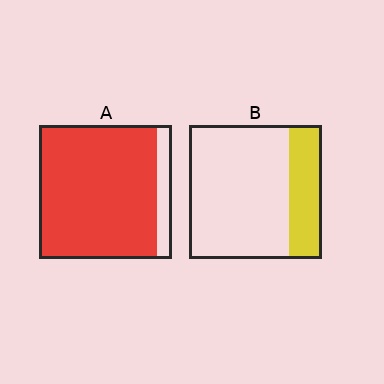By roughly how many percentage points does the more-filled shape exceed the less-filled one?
By roughly 65 percentage points (A over B).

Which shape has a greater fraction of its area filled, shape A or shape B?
Shape A.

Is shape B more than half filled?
No.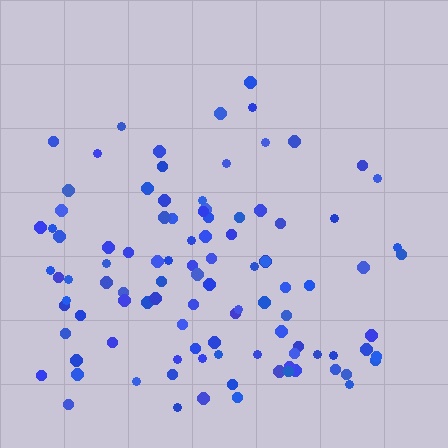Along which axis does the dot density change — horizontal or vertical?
Vertical.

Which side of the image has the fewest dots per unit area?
The top.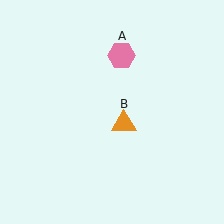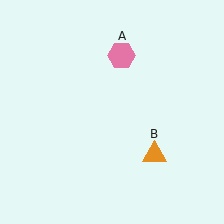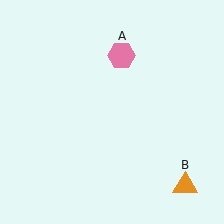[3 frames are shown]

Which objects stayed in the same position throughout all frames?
Pink hexagon (object A) remained stationary.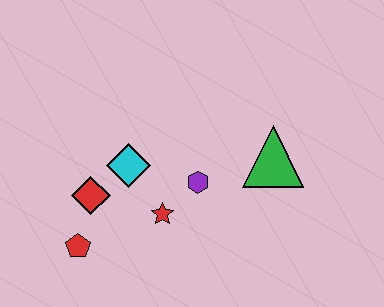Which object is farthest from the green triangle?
The red pentagon is farthest from the green triangle.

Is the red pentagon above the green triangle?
No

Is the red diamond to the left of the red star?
Yes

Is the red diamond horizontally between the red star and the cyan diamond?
No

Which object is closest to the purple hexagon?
The red star is closest to the purple hexagon.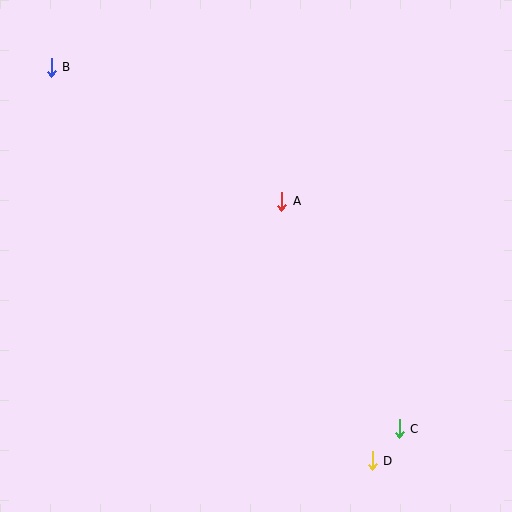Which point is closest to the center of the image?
Point A at (282, 201) is closest to the center.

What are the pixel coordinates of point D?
Point D is at (372, 461).